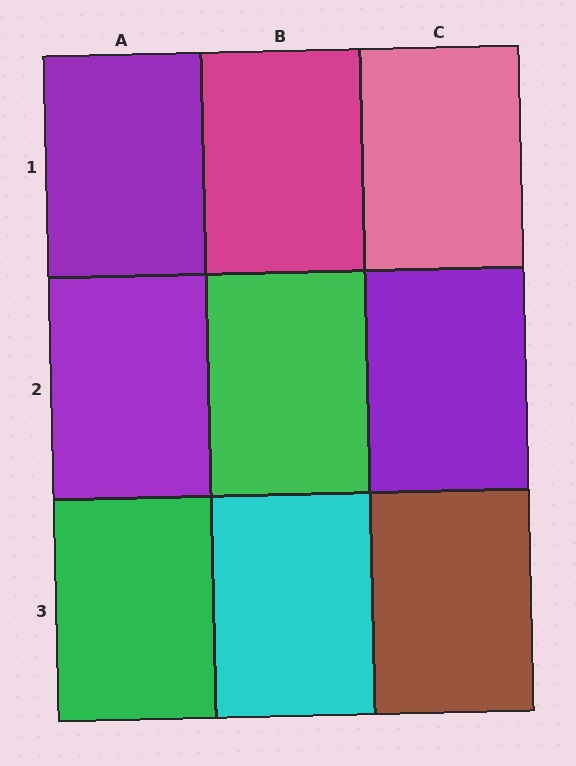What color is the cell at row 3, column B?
Cyan.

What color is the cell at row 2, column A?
Purple.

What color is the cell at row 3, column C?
Brown.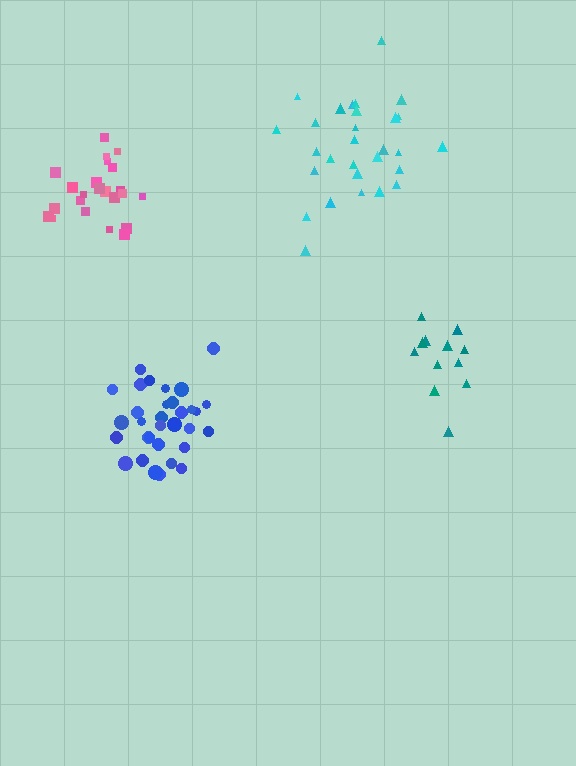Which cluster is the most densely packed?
Blue.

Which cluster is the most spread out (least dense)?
Cyan.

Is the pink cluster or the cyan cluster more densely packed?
Pink.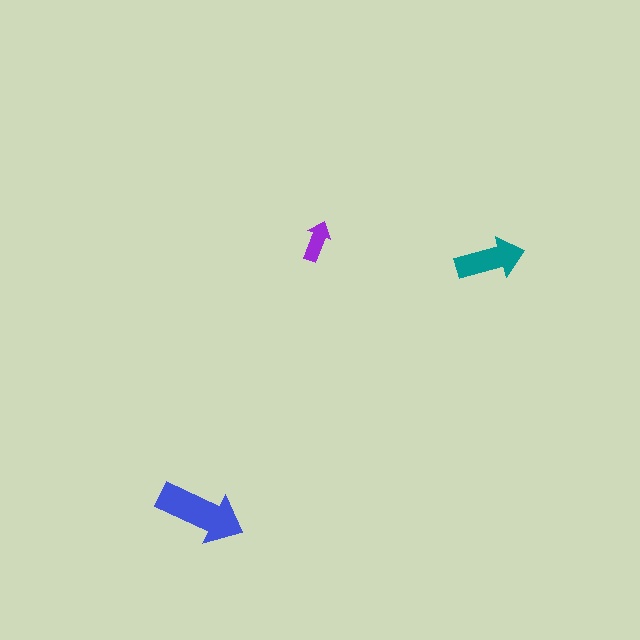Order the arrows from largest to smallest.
the blue one, the teal one, the purple one.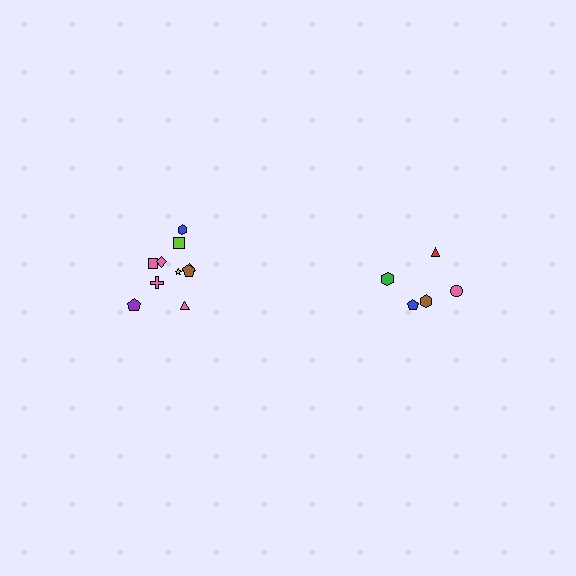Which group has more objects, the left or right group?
The left group.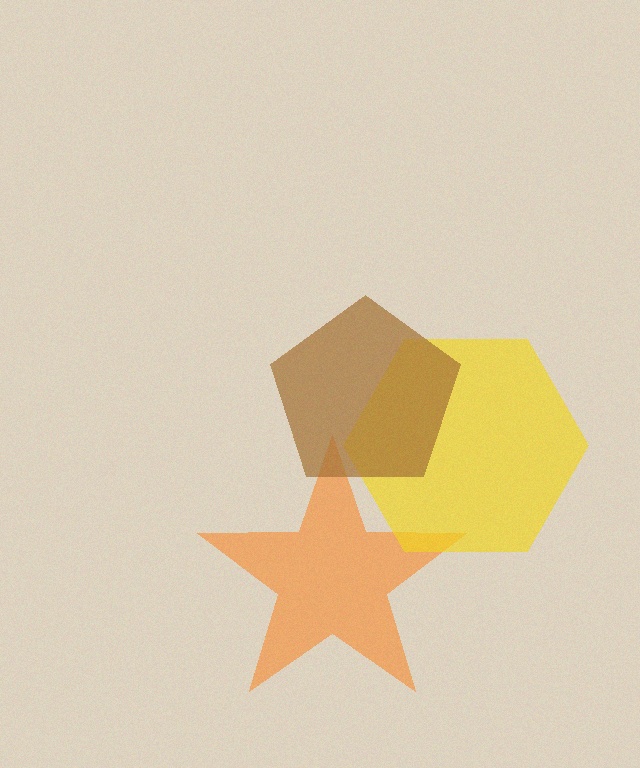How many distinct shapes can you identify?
There are 3 distinct shapes: an orange star, a yellow hexagon, a brown pentagon.